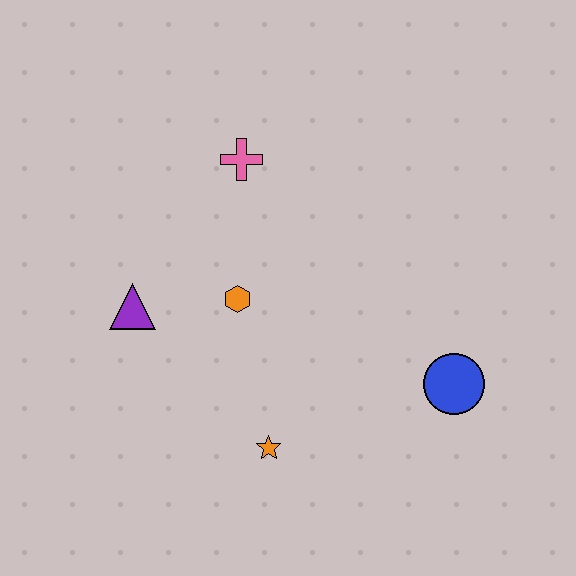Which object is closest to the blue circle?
The orange star is closest to the blue circle.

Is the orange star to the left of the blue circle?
Yes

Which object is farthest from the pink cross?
The blue circle is farthest from the pink cross.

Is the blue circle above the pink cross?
No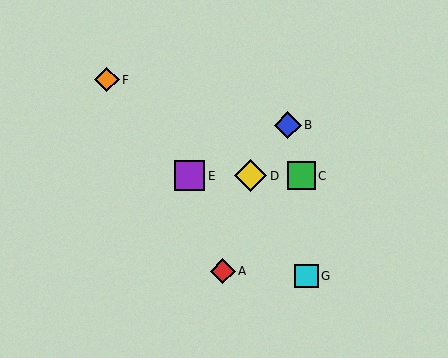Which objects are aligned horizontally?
Objects C, D, E are aligned horizontally.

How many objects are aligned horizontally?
3 objects (C, D, E) are aligned horizontally.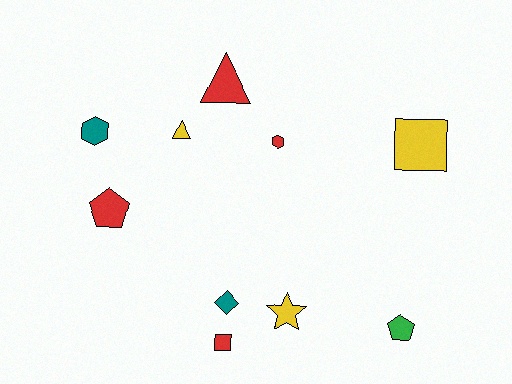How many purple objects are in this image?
There are no purple objects.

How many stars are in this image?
There is 1 star.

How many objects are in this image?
There are 10 objects.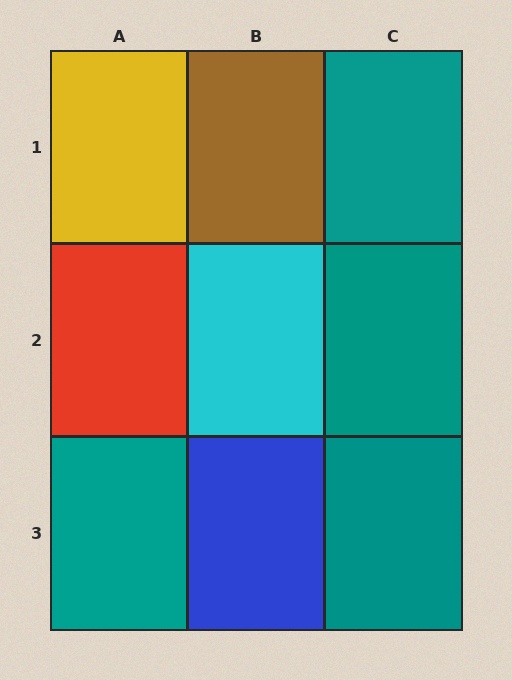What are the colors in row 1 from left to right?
Yellow, brown, teal.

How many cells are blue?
1 cell is blue.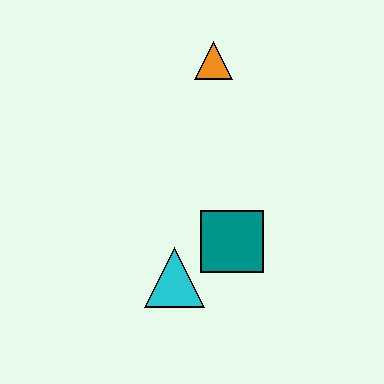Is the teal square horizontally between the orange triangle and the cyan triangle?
No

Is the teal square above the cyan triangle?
Yes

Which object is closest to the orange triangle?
The teal square is closest to the orange triangle.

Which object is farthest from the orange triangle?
The cyan triangle is farthest from the orange triangle.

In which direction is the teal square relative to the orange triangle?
The teal square is below the orange triangle.